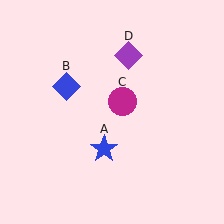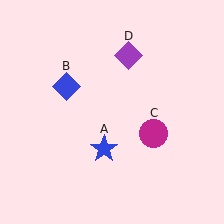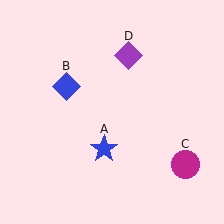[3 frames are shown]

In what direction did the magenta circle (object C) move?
The magenta circle (object C) moved down and to the right.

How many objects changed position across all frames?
1 object changed position: magenta circle (object C).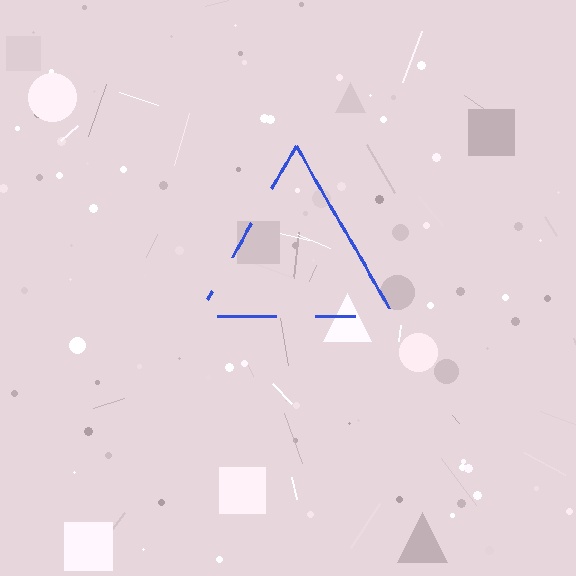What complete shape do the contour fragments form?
The contour fragments form a triangle.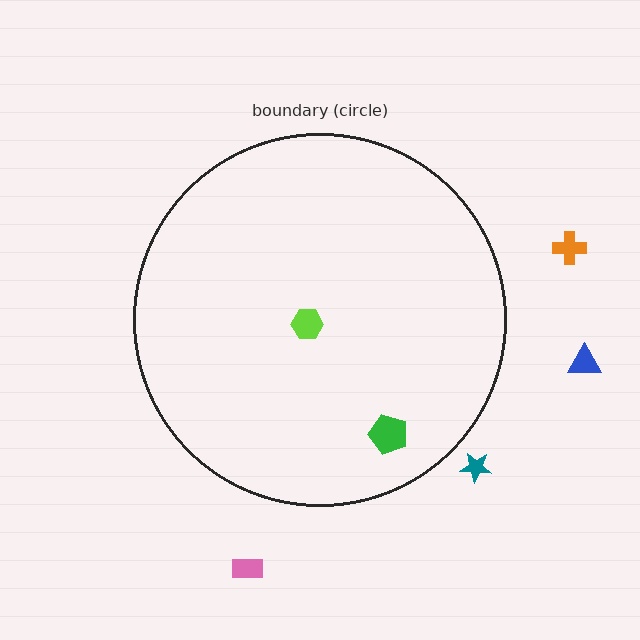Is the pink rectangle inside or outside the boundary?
Outside.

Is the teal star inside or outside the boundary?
Outside.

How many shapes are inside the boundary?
2 inside, 4 outside.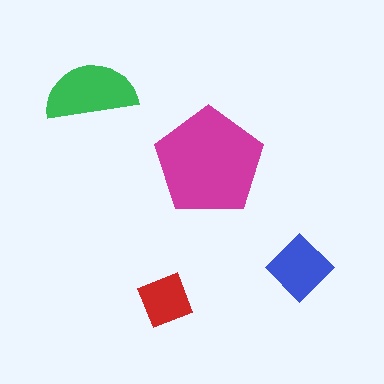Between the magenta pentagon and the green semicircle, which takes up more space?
The magenta pentagon.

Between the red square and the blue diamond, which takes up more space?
The blue diamond.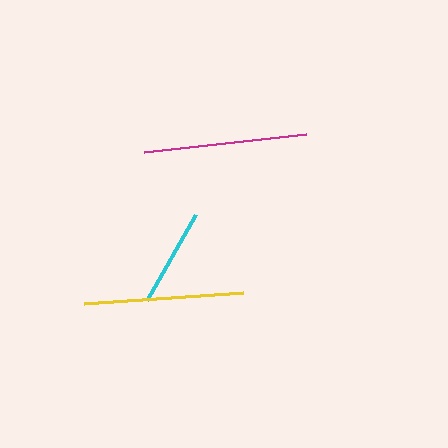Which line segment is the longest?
The magenta line is the longest at approximately 163 pixels.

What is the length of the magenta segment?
The magenta segment is approximately 163 pixels long.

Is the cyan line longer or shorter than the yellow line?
The yellow line is longer than the cyan line.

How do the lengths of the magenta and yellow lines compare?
The magenta and yellow lines are approximately the same length.